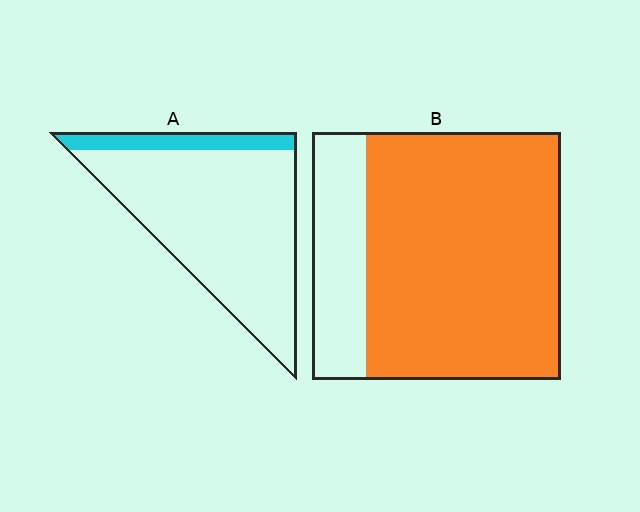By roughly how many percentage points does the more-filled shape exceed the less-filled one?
By roughly 65 percentage points (B over A).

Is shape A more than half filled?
No.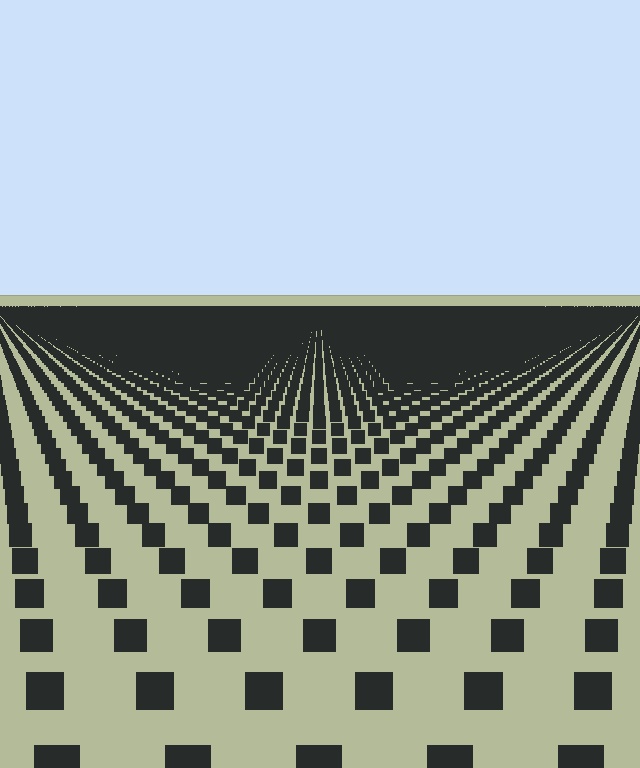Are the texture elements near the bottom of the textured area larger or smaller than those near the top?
Larger. Near the bottom, elements are closer to the viewer and appear at a bigger on-screen size.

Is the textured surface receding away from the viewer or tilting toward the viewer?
The surface is receding away from the viewer. Texture elements get smaller and denser toward the top.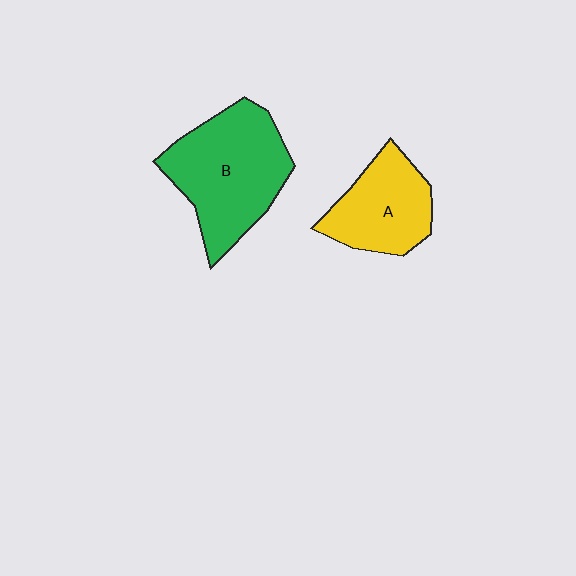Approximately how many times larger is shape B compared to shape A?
Approximately 1.5 times.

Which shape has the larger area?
Shape B (green).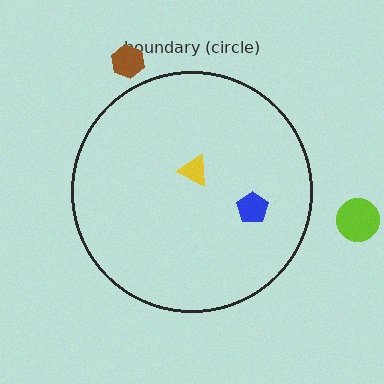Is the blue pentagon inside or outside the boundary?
Inside.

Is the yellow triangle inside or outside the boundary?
Inside.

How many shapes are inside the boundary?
2 inside, 2 outside.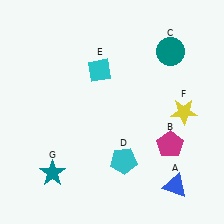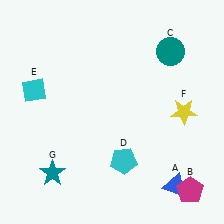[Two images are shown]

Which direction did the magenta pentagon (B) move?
The magenta pentagon (B) moved down.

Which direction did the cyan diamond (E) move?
The cyan diamond (E) moved left.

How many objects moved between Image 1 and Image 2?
2 objects moved between the two images.